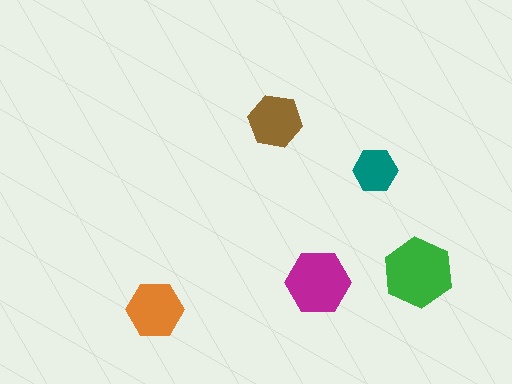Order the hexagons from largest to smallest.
the green one, the magenta one, the orange one, the brown one, the teal one.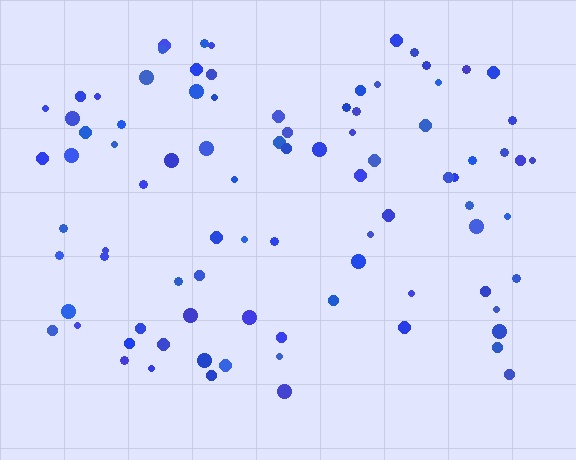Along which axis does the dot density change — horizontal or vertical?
Vertical.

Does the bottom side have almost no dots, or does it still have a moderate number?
Still a moderate number, just noticeably fewer than the top.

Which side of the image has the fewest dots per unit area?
The bottom.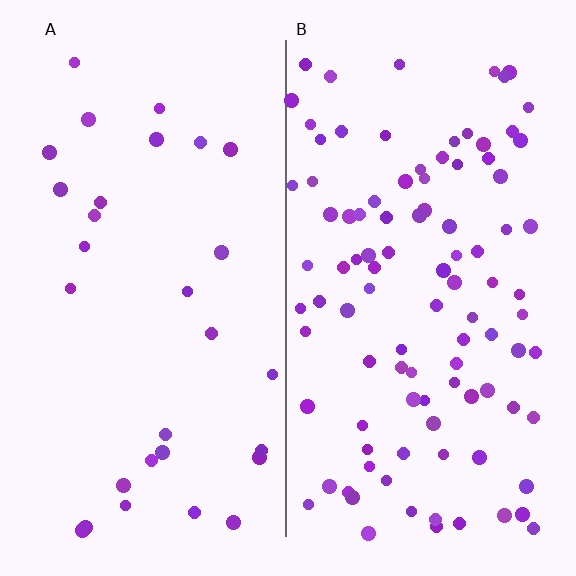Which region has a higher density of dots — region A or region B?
B (the right).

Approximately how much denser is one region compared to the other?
Approximately 3.4× — region B over region A.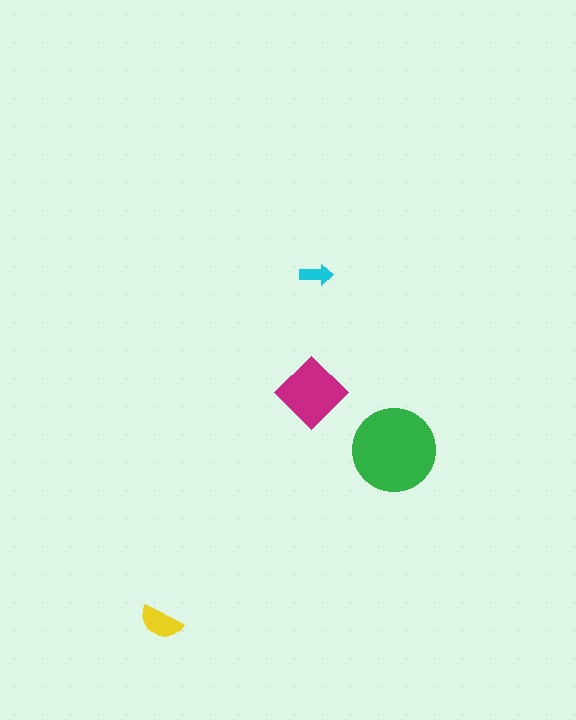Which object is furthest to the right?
The green circle is rightmost.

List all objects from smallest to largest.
The cyan arrow, the yellow semicircle, the magenta diamond, the green circle.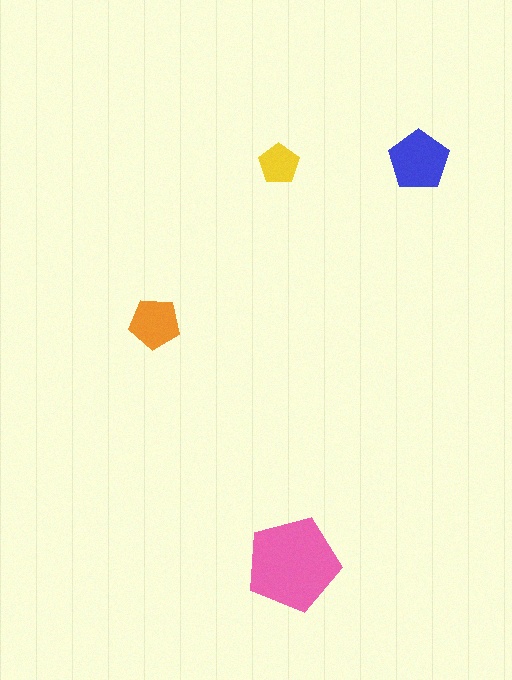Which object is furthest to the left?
The orange pentagon is leftmost.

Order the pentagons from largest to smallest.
the pink one, the blue one, the orange one, the yellow one.